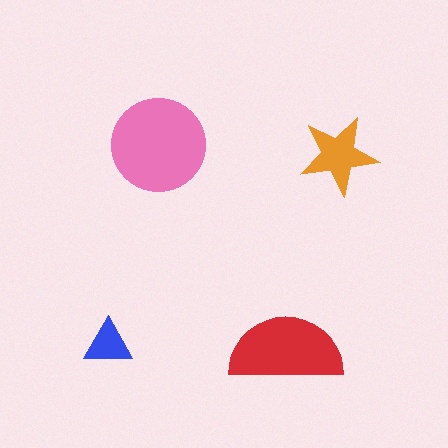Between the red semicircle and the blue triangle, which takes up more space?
The red semicircle.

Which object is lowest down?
The red semicircle is bottommost.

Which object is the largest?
The pink circle.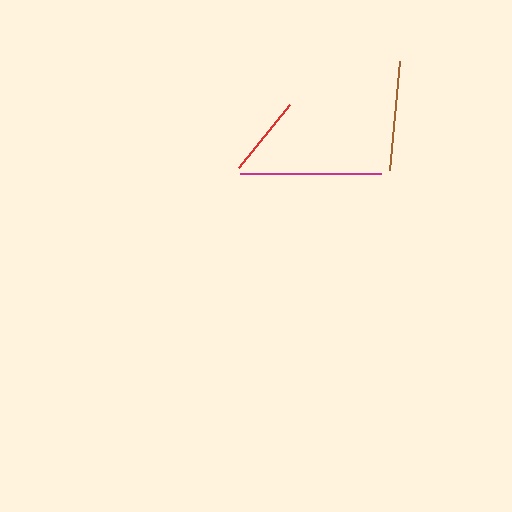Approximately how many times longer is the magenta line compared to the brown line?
The magenta line is approximately 1.3 times the length of the brown line.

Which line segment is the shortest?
The red line is the shortest at approximately 82 pixels.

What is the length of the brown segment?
The brown segment is approximately 109 pixels long.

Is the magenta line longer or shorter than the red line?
The magenta line is longer than the red line.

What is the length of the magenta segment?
The magenta segment is approximately 141 pixels long.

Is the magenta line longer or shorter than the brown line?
The magenta line is longer than the brown line.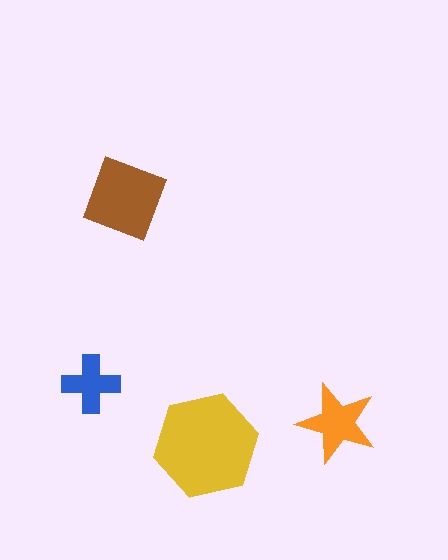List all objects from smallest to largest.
The blue cross, the orange star, the brown square, the yellow hexagon.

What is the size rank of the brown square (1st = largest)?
2nd.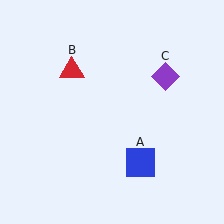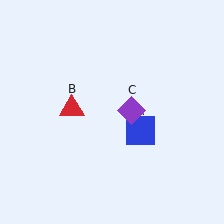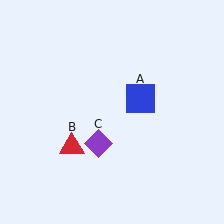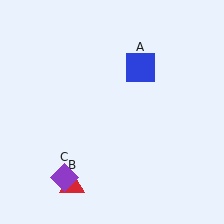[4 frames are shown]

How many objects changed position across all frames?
3 objects changed position: blue square (object A), red triangle (object B), purple diamond (object C).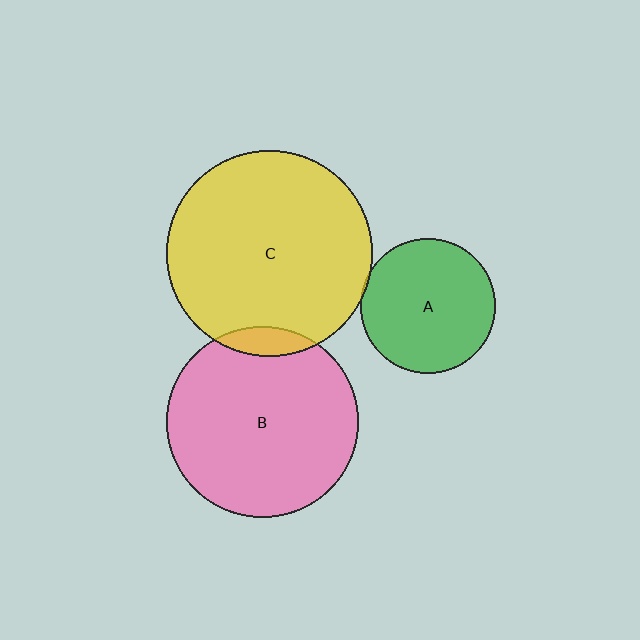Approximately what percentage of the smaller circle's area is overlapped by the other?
Approximately 5%.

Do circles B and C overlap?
Yes.